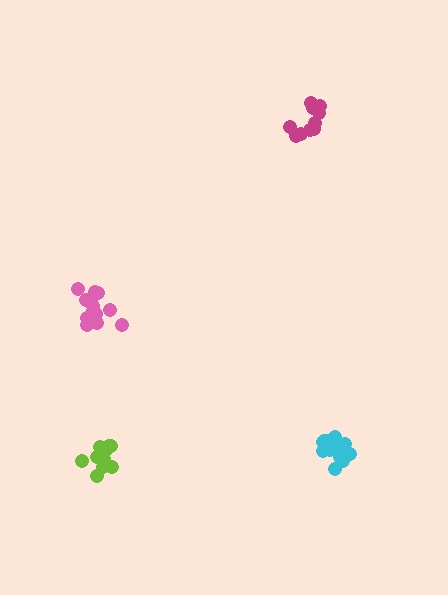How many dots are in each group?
Group 1: 12 dots, Group 2: 14 dots, Group 3: 10 dots, Group 4: 14 dots (50 total).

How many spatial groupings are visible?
There are 4 spatial groupings.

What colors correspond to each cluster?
The clusters are colored: lime, cyan, magenta, pink.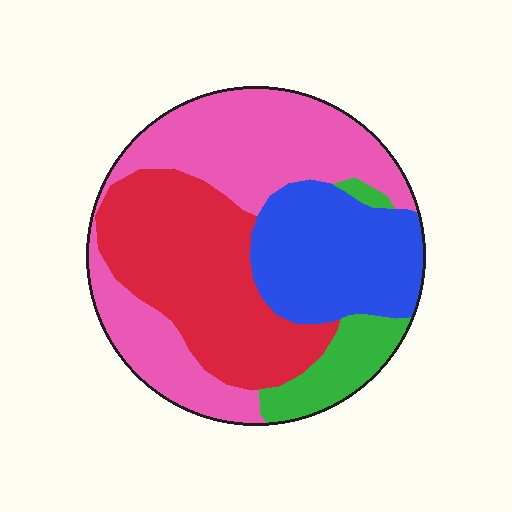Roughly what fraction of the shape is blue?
Blue covers about 20% of the shape.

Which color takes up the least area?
Green, at roughly 10%.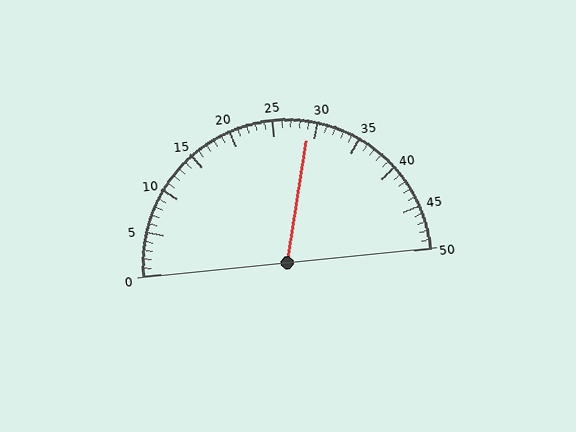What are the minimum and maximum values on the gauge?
The gauge ranges from 0 to 50.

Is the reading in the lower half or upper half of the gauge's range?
The reading is in the upper half of the range (0 to 50).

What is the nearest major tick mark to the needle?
The nearest major tick mark is 30.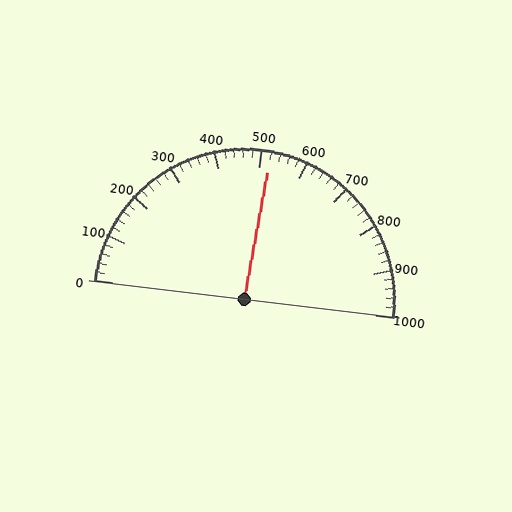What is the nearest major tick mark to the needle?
The nearest major tick mark is 500.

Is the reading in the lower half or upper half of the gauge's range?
The reading is in the upper half of the range (0 to 1000).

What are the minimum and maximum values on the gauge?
The gauge ranges from 0 to 1000.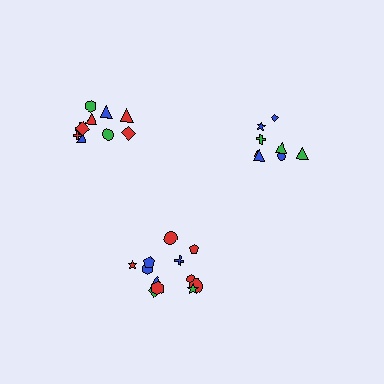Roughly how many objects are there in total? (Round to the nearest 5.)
Roughly 30 objects in total.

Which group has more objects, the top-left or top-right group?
The top-left group.